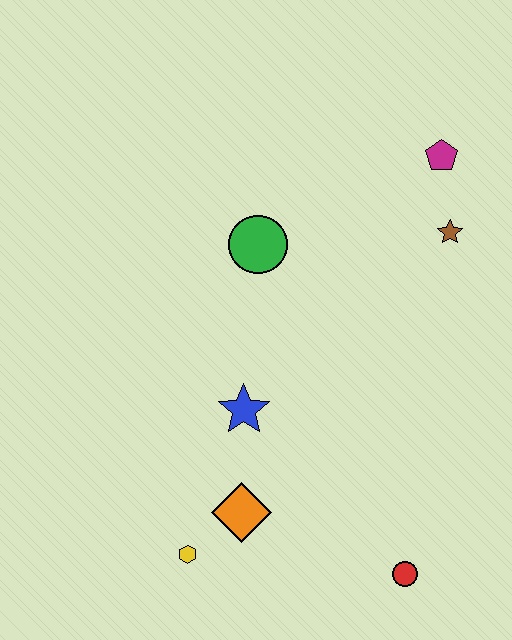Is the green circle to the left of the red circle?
Yes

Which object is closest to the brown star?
The magenta pentagon is closest to the brown star.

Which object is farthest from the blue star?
The magenta pentagon is farthest from the blue star.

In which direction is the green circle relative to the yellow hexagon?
The green circle is above the yellow hexagon.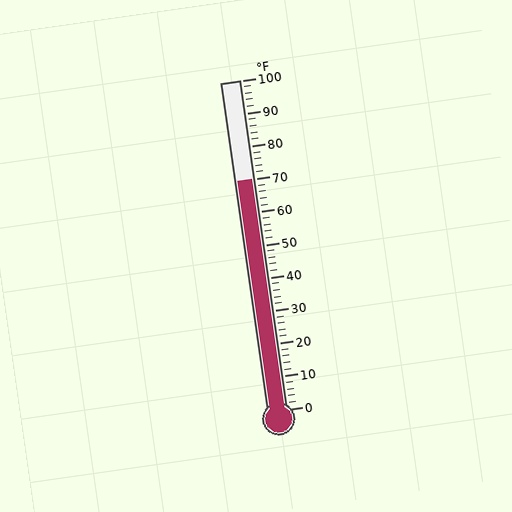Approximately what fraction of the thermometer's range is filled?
The thermometer is filled to approximately 70% of its range.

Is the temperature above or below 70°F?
The temperature is at 70°F.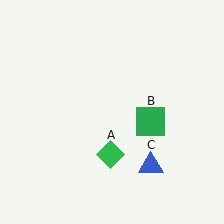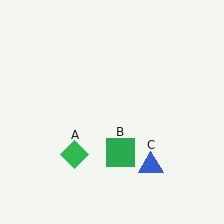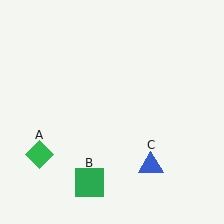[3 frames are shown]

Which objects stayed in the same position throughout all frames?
Blue triangle (object C) remained stationary.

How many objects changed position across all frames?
2 objects changed position: green diamond (object A), green square (object B).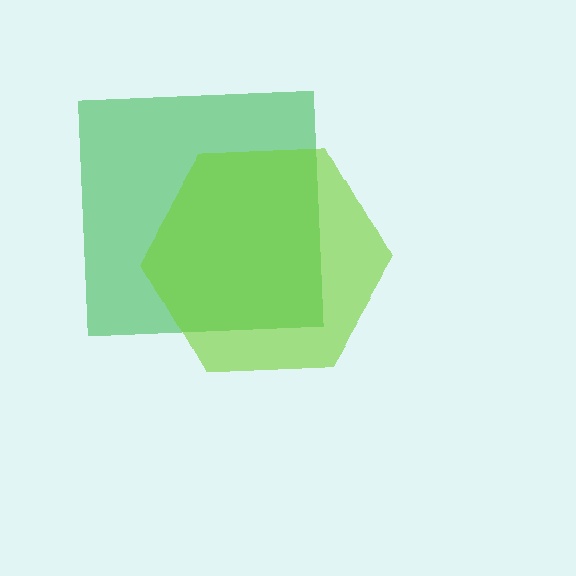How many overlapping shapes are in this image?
There are 2 overlapping shapes in the image.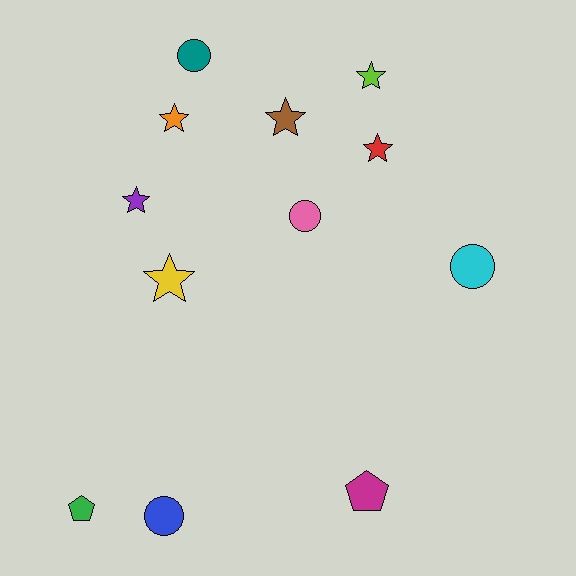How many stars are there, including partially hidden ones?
There are 6 stars.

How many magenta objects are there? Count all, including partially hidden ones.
There is 1 magenta object.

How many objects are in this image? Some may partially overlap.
There are 12 objects.